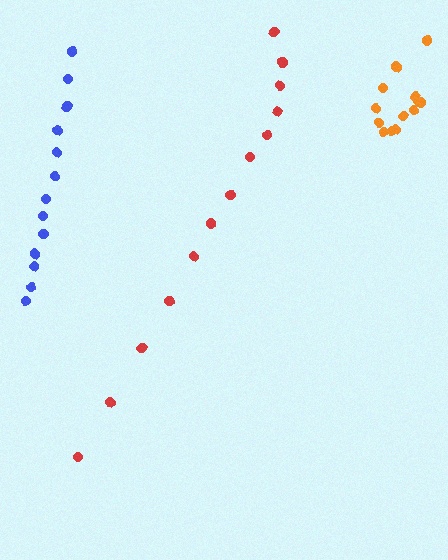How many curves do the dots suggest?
There are 3 distinct paths.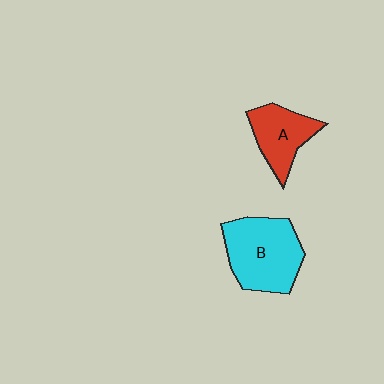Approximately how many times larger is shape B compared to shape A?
Approximately 1.5 times.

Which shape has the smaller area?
Shape A (red).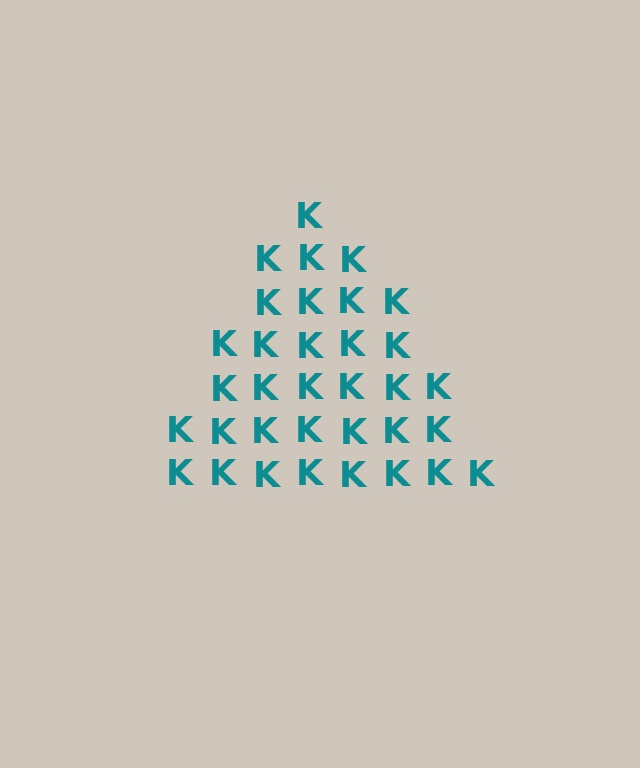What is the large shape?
The large shape is a triangle.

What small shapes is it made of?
It is made of small letter K's.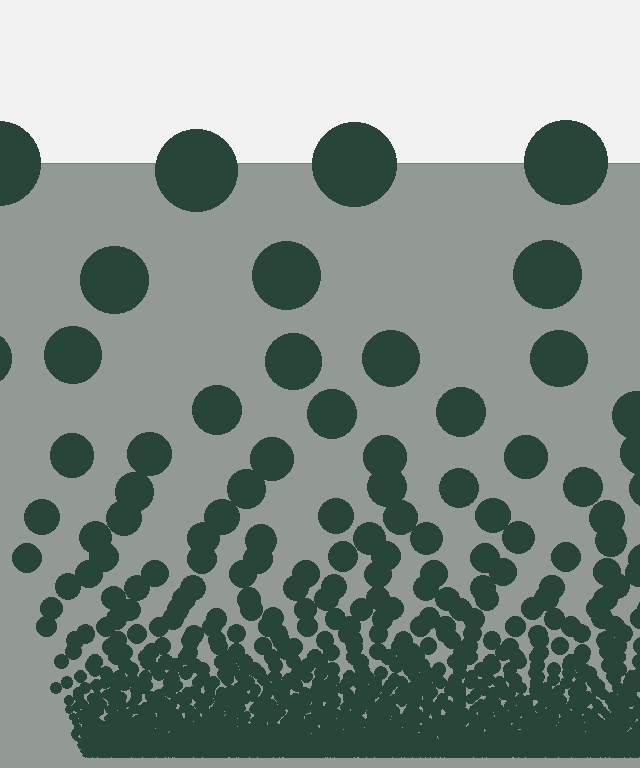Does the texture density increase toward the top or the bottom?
Density increases toward the bottom.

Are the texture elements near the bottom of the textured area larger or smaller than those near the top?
Smaller. The gradient is inverted — elements near the bottom are smaller and denser.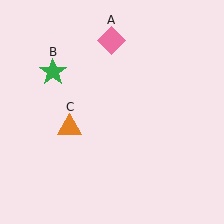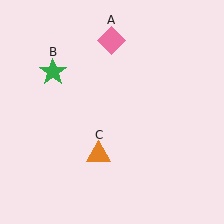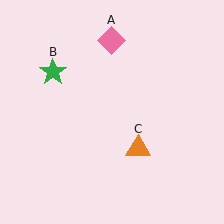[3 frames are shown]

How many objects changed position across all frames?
1 object changed position: orange triangle (object C).